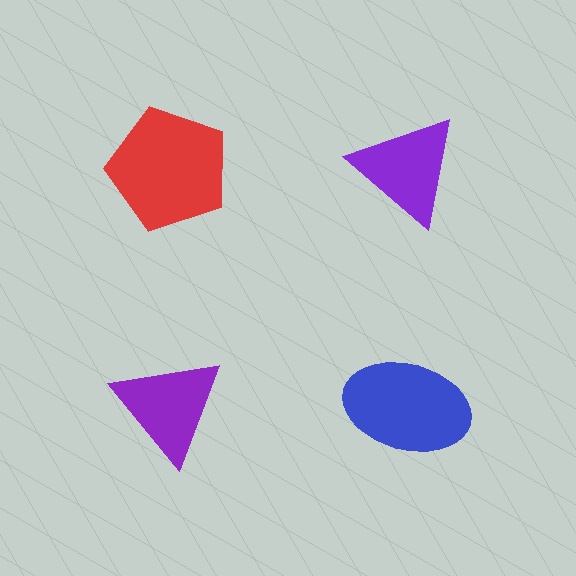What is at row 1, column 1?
A red pentagon.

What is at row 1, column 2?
A purple triangle.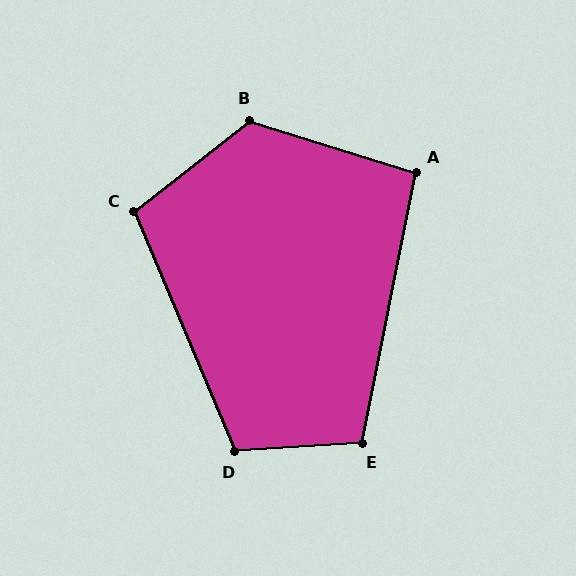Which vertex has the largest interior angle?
B, at approximately 124 degrees.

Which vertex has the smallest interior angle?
A, at approximately 96 degrees.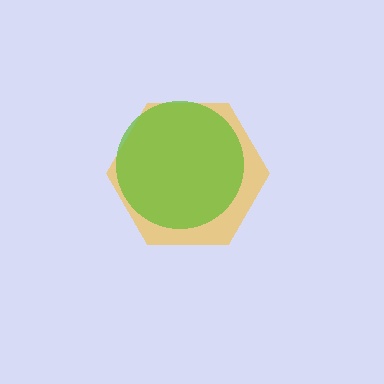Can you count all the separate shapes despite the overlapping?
Yes, there are 2 separate shapes.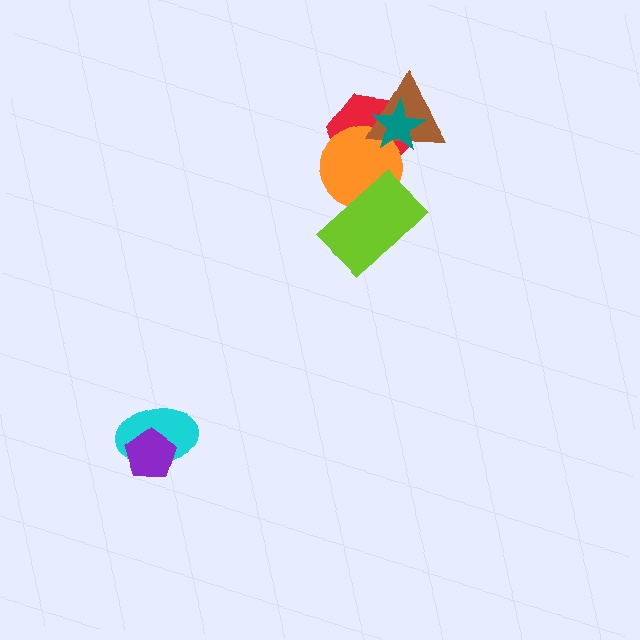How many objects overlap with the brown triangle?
3 objects overlap with the brown triangle.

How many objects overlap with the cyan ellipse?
1 object overlaps with the cyan ellipse.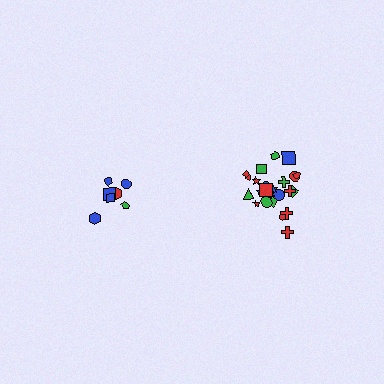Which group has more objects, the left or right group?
The right group.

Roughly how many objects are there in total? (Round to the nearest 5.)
Roughly 30 objects in total.